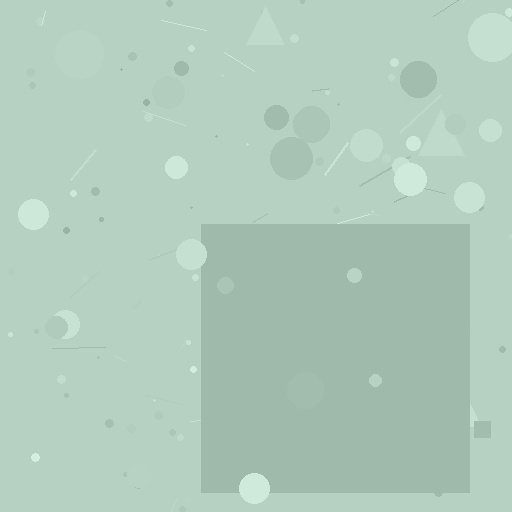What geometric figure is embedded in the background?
A square is embedded in the background.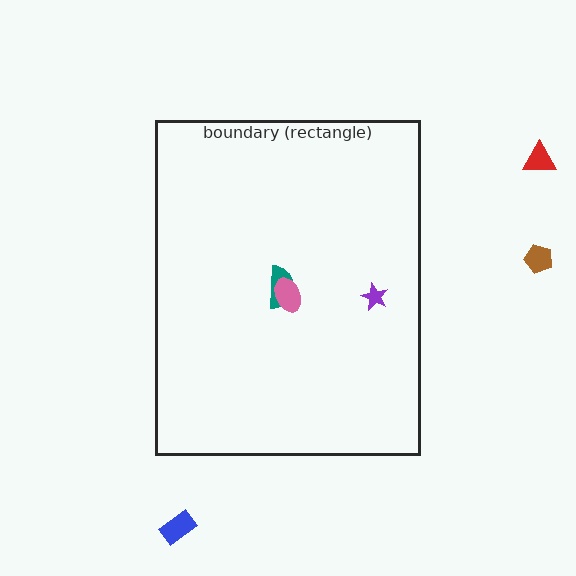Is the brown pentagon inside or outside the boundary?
Outside.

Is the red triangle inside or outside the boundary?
Outside.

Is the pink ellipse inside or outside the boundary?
Inside.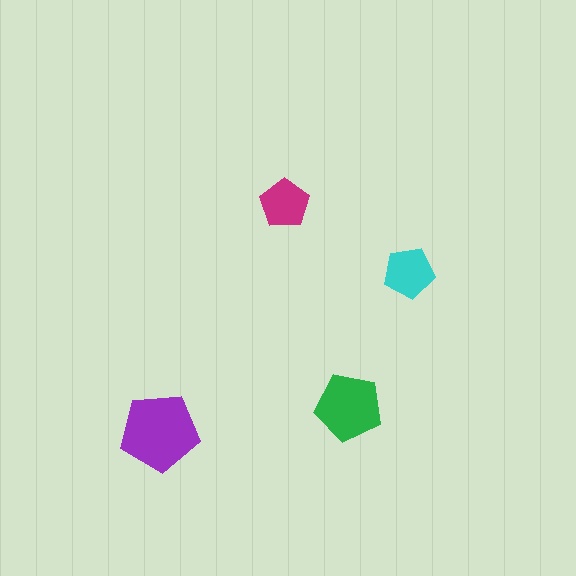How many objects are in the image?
There are 4 objects in the image.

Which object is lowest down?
The purple pentagon is bottommost.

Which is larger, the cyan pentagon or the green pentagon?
The green one.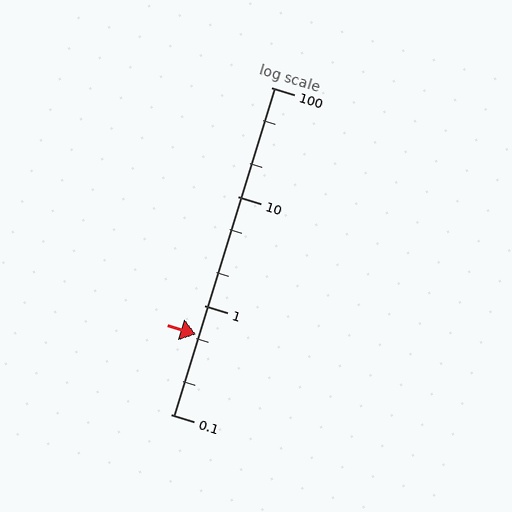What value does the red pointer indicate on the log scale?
The pointer indicates approximately 0.54.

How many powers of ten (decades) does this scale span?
The scale spans 3 decades, from 0.1 to 100.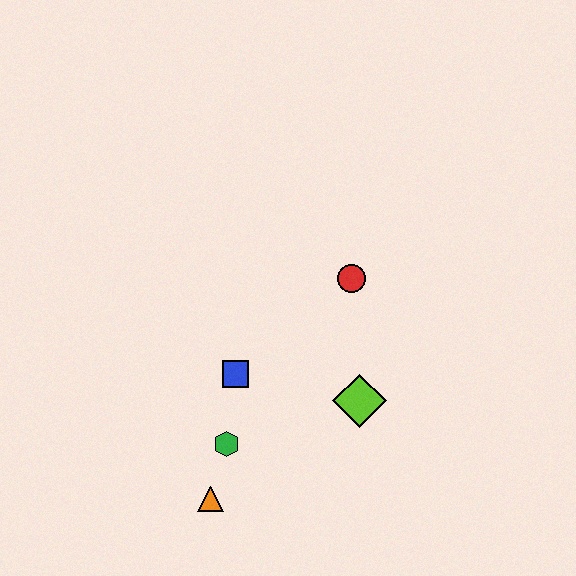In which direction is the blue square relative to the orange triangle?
The blue square is above the orange triangle.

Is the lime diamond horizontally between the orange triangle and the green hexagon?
No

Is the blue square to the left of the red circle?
Yes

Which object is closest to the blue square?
The green hexagon is closest to the blue square.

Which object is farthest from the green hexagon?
The red circle is farthest from the green hexagon.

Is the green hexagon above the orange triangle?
Yes